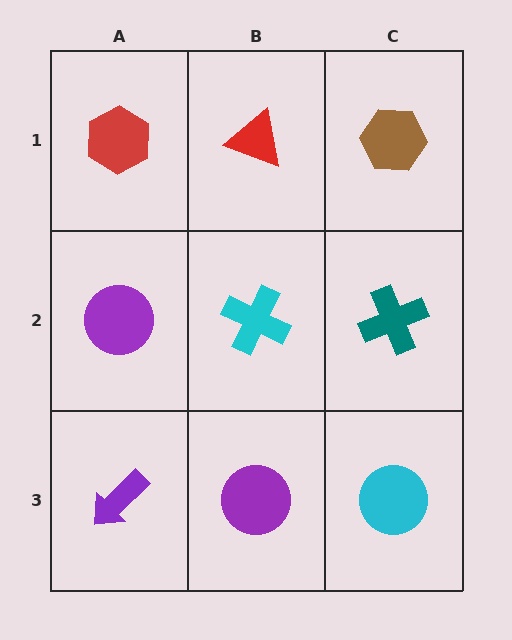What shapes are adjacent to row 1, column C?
A teal cross (row 2, column C), a red triangle (row 1, column B).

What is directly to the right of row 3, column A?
A purple circle.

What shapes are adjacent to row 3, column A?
A purple circle (row 2, column A), a purple circle (row 3, column B).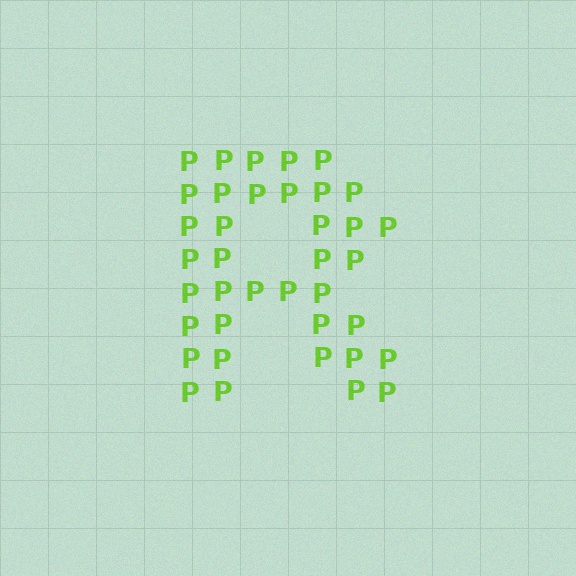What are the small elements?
The small elements are letter P's.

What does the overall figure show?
The overall figure shows the letter R.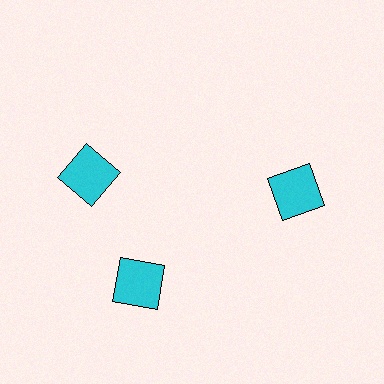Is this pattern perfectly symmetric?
No. The 3 cyan squares are arranged in a ring, but one element near the 11 o'clock position is rotated out of alignment along the ring, breaking the 3-fold rotational symmetry.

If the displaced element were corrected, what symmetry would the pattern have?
It would have 3-fold rotational symmetry — the pattern would map onto itself every 120 degrees.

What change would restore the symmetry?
The symmetry would be restored by rotating it back into even spacing with its neighbors so that all 3 squares sit at equal angles and equal distance from the center.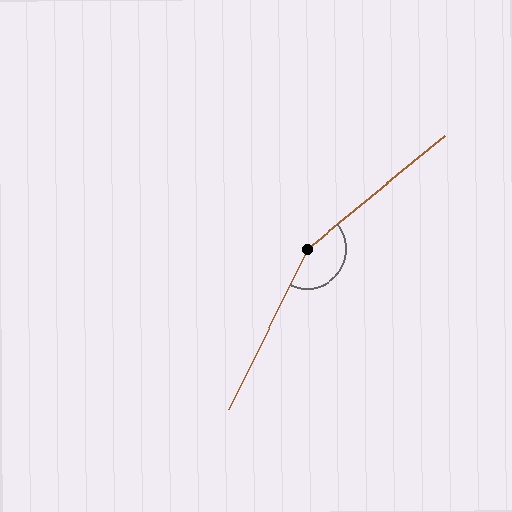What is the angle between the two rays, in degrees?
Approximately 156 degrees.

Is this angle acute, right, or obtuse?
It is obtuse.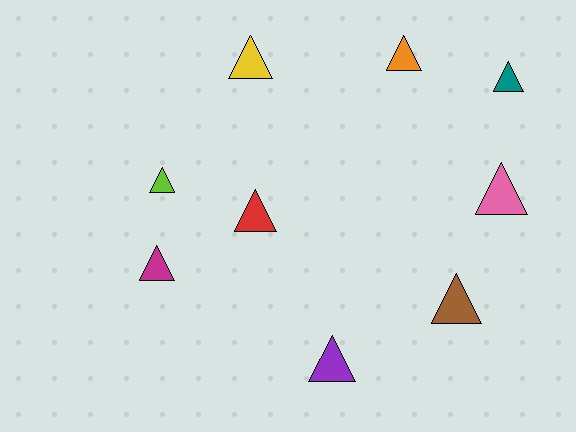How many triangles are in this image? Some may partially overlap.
There are 9 triangles.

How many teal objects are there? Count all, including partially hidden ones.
There is 1 teal object.